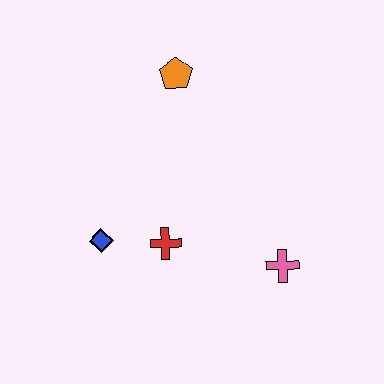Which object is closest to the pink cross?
The red cross is closest to the pink cross.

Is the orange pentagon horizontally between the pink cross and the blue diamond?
Yes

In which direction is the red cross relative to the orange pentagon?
The red cross is below the orange pentagon.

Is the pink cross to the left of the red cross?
No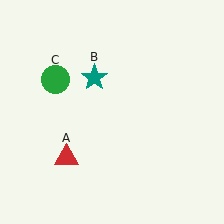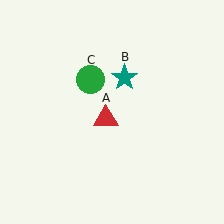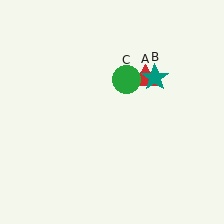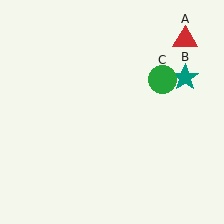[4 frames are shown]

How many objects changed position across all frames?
3 objects changed position: red triangle (object A), teal star (object B), green circle (object C).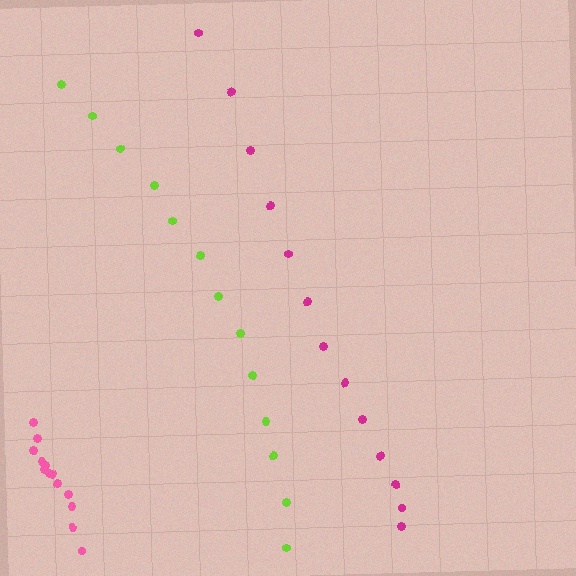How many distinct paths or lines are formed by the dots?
There are 3 distinct paths.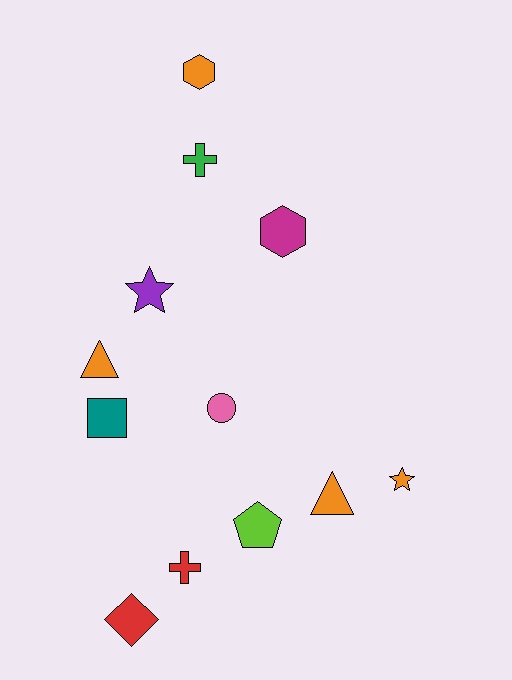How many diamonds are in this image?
There is 1 diamond.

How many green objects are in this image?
There is 1 green object.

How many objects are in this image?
There are 12 objects.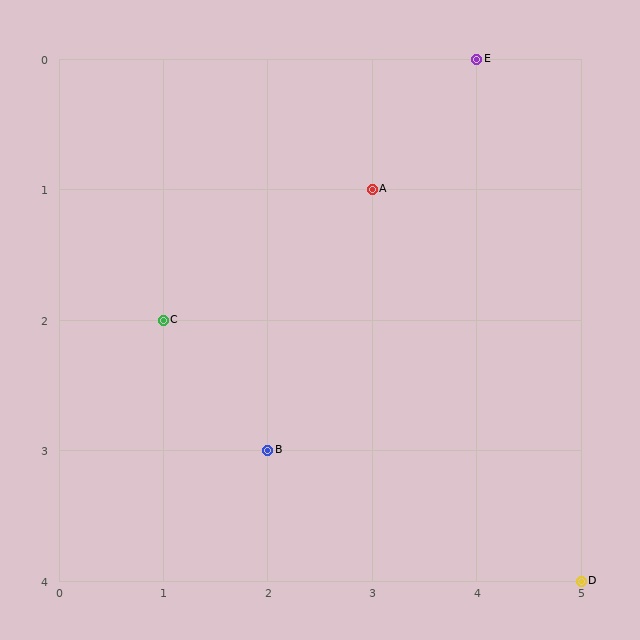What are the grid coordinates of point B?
Point B is at grid coordinates (2, 3).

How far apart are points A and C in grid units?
Points A and C are 2 columns and 1 row apart (about 2.2 grid units diagonally).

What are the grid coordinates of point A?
Point A is at grid coordinates (3, 1).